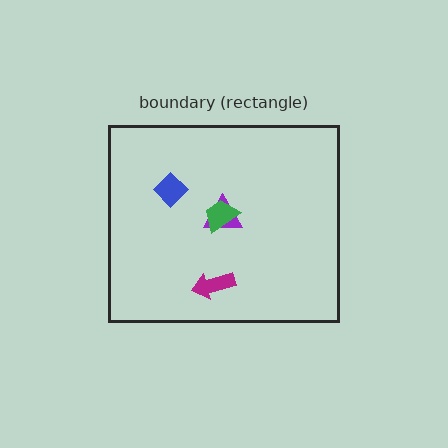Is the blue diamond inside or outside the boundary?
Inside.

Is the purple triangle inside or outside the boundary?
Inside.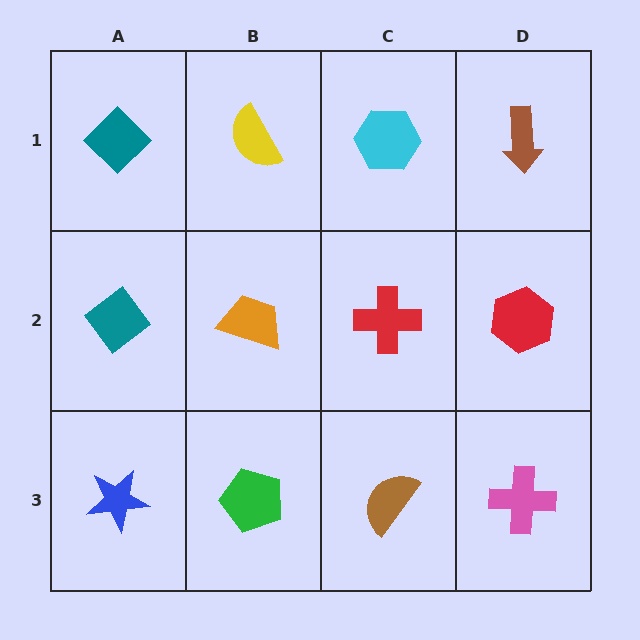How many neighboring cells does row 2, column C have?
4.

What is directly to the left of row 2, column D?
A red cross.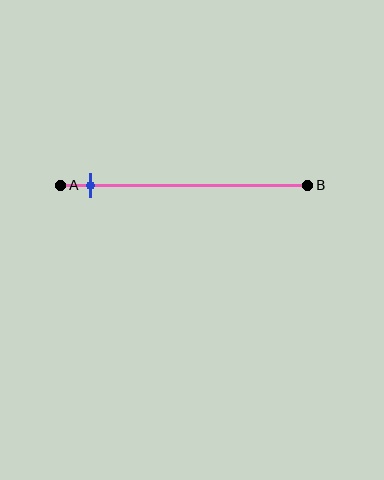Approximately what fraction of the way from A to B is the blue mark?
The blue mark is approximately 10% of the way from A to B.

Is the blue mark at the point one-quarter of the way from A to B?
No, the mark is at about 10% from A, not at the 25% one-quarter point.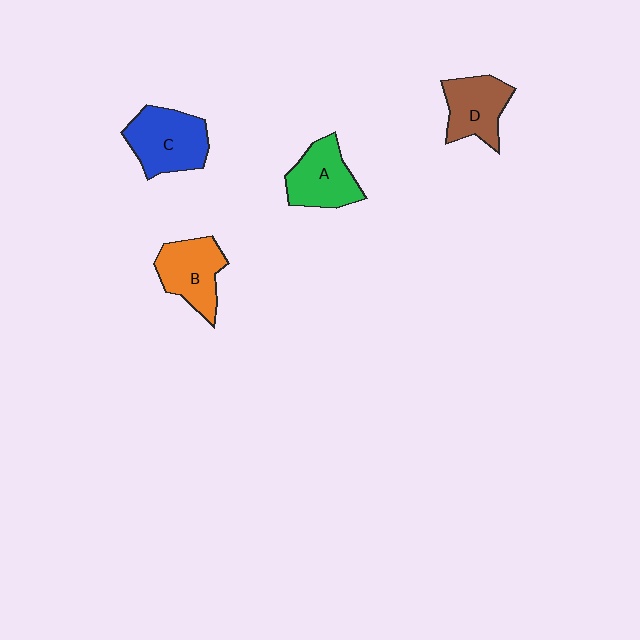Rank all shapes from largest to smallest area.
From largest to smallest: C (blue), B (orange), A (green), D (brown).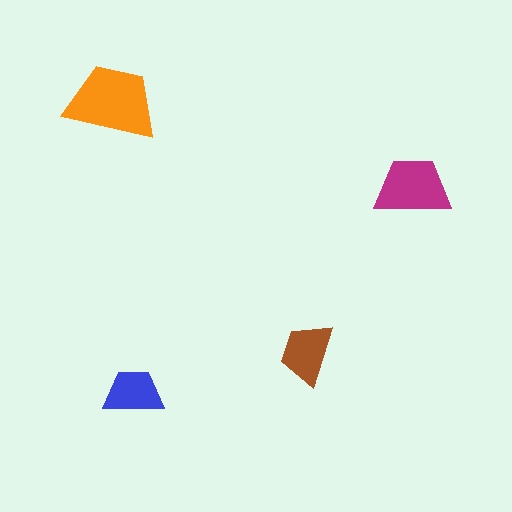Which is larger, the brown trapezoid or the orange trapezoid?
The orange one.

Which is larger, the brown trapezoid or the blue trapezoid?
The brown one.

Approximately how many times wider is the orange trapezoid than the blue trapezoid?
About 1.5 times wider.